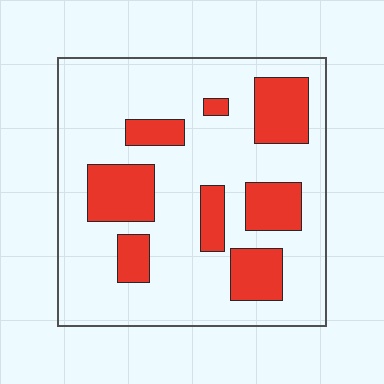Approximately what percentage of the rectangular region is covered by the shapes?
Approximately 25%.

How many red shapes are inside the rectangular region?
8.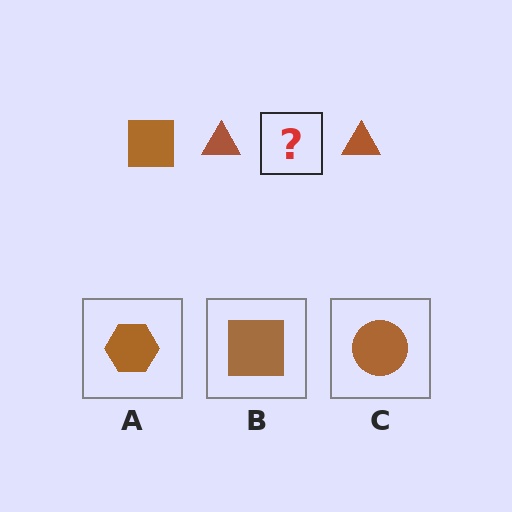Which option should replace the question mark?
Option B.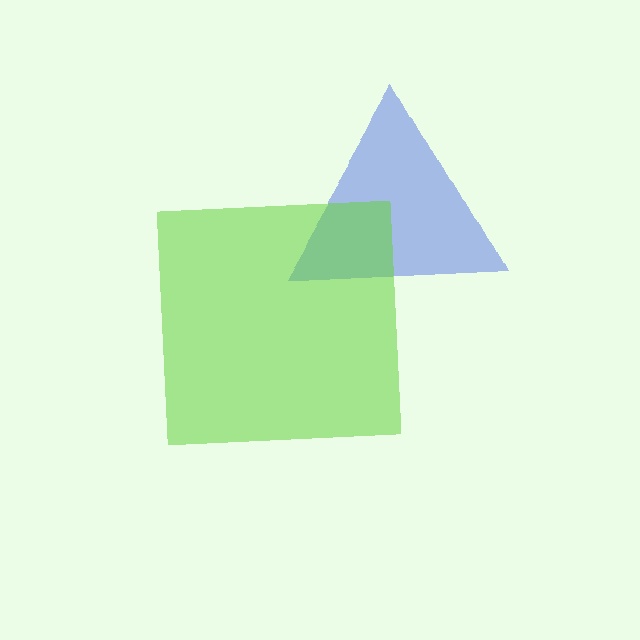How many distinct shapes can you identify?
There are 2 distinct shapes: a blue triangle, a lime square.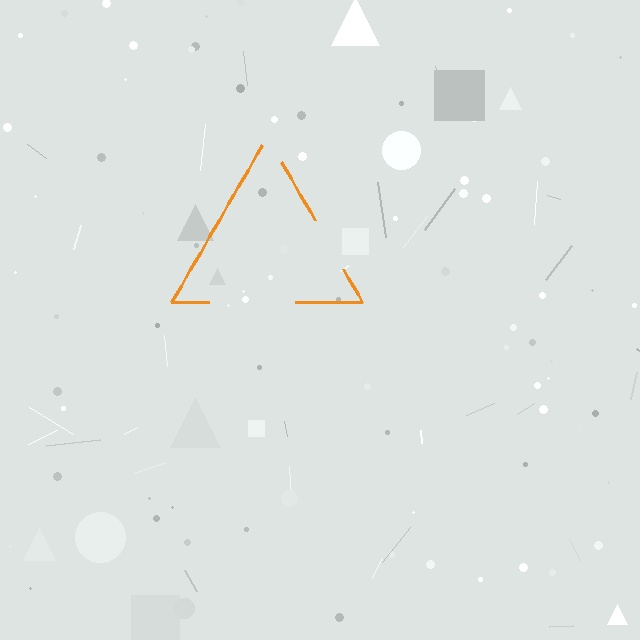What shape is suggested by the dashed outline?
The dashed outline suggests a triangle.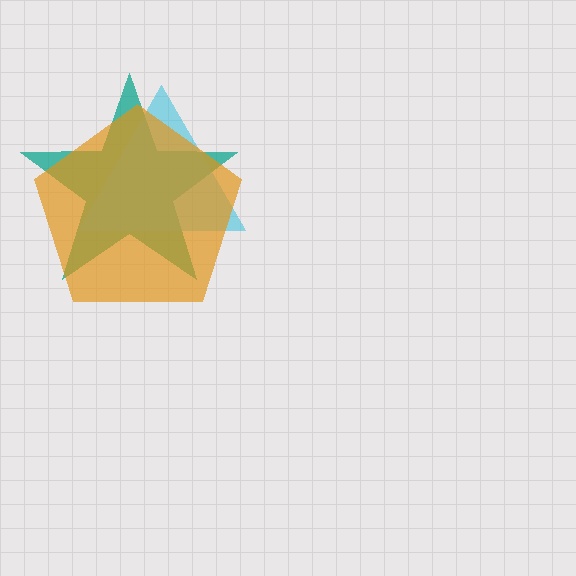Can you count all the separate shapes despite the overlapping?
Yes, there are 3 separate shapes.